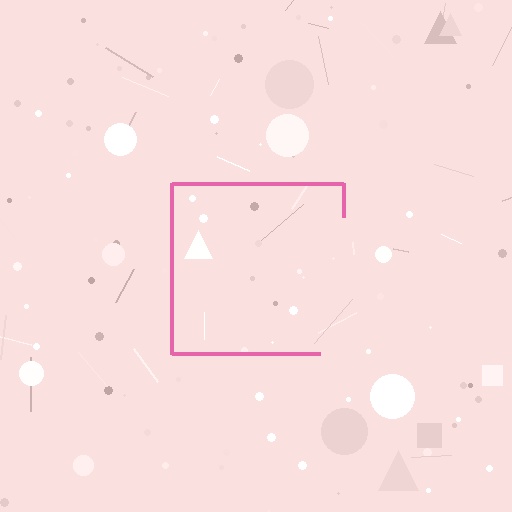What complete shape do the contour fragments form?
The contour fragments form a square.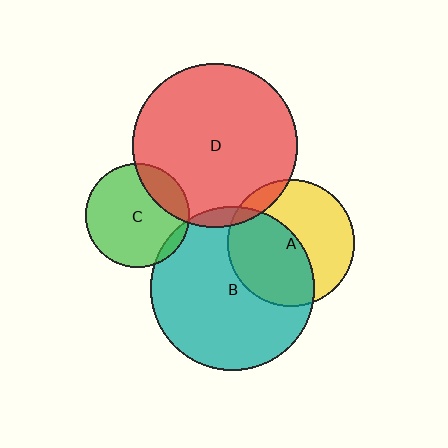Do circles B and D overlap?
Yes.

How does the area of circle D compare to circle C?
Approximately 2.5 times.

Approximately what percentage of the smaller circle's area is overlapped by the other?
Approximately 5%.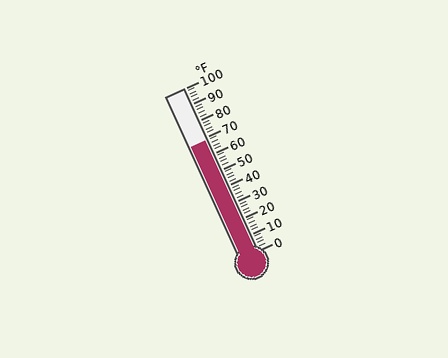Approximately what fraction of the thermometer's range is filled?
The thermometer is filled to approximately 70% of its range.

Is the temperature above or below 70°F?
The temperature is below 70°F.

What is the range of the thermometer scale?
The thermometer scale ranges from 0°F to 100°F.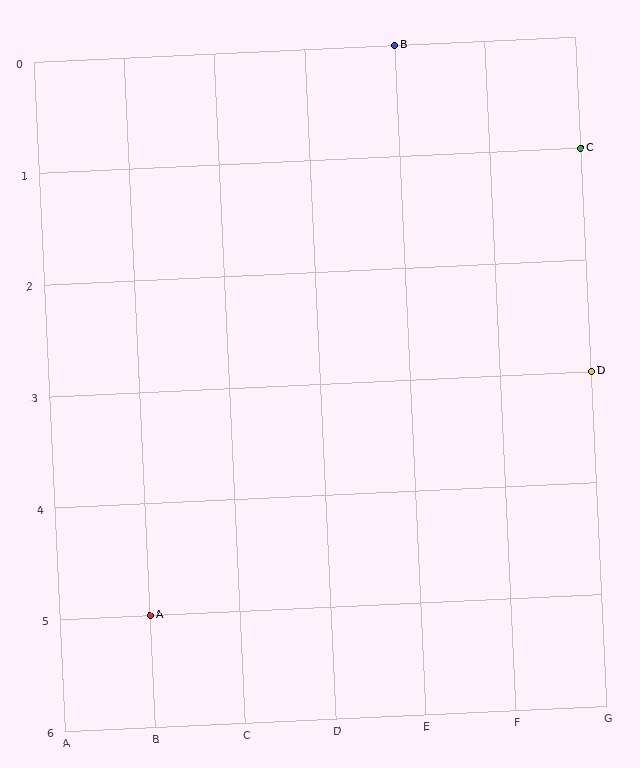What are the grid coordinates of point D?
Point D is at grid coordinates (G, 3).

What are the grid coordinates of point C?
Point C is at grid coordinates (G, 1).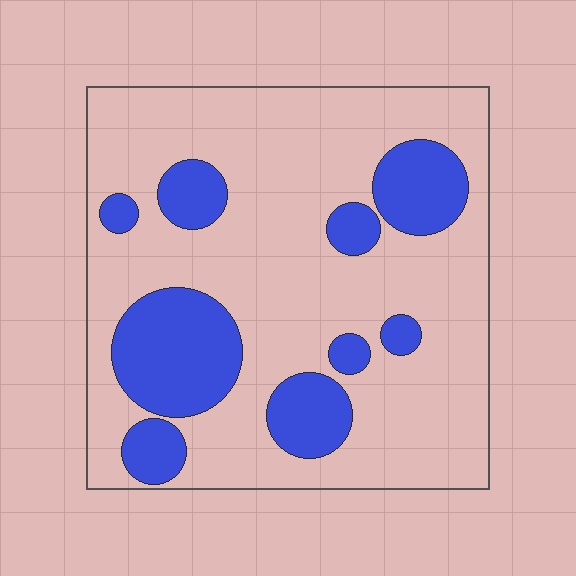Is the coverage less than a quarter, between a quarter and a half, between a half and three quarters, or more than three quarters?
Less than a quarter.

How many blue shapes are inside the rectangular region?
9.